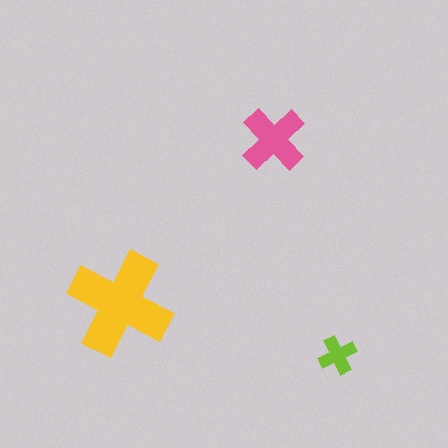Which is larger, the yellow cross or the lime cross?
The yellow one.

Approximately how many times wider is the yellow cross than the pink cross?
About 1.5 times wider.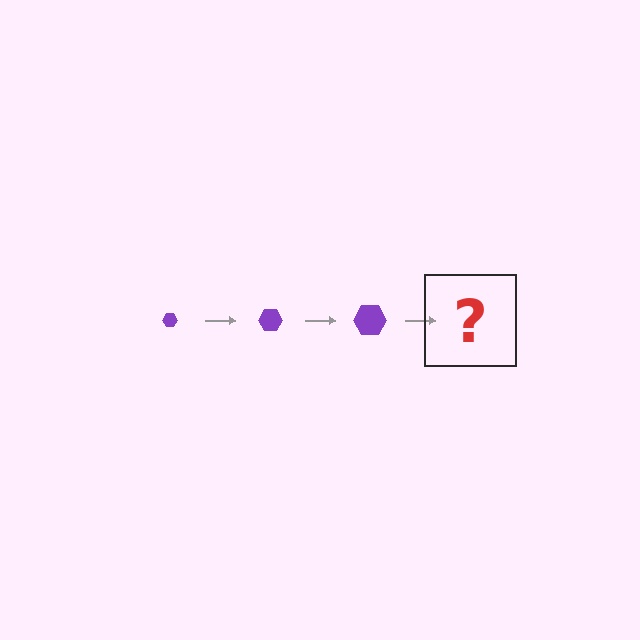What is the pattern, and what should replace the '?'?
The pattern is that the hexagon gets progressively larger each step. The '?' should be a purple hexagon, larger than the previous one.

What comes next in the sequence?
The next element should be a purple hexagon, larger than the previous one.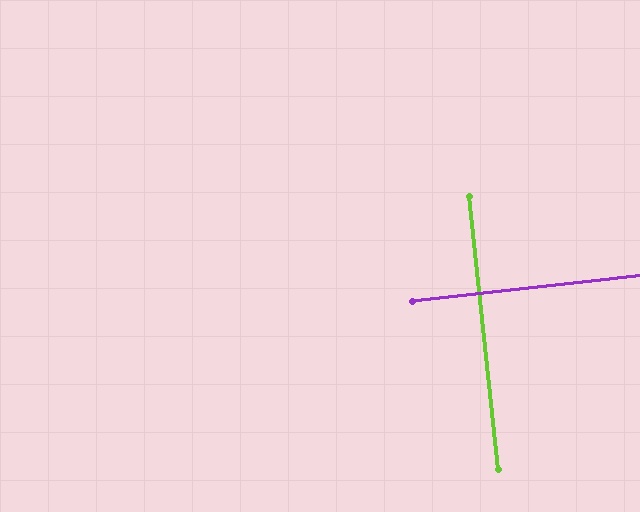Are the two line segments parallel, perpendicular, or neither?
Perpendicular — they meet at approximately 90°.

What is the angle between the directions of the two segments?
Approximately 90 degrees.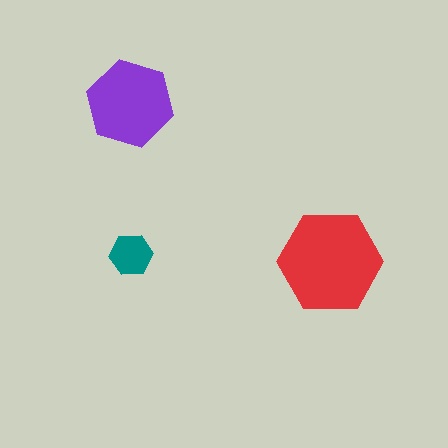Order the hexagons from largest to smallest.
the red one, the purple one, the teal one.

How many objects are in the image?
There are 3 objects in the image.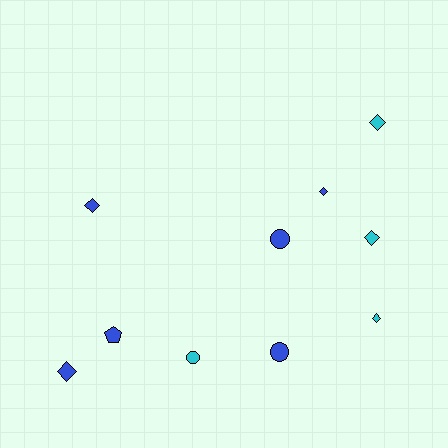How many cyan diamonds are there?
There are 3 cyan diamonds.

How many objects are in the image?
There are 10 objects.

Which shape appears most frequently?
Diamond, with 6 objects.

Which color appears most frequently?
Blue, with 6 objects.